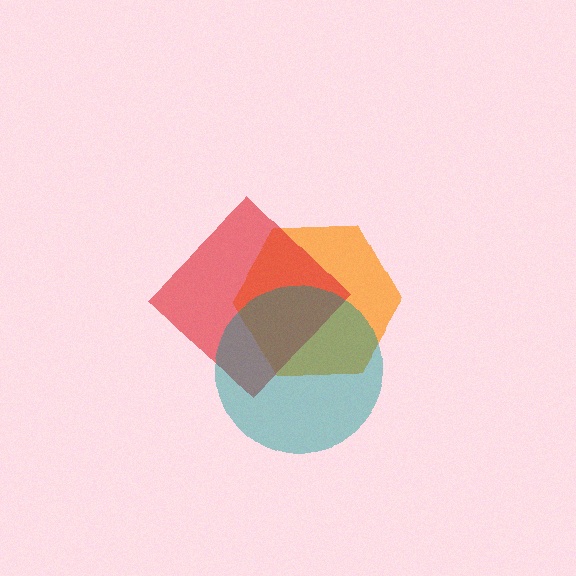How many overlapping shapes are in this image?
There are 3 overlapping shapes in the image.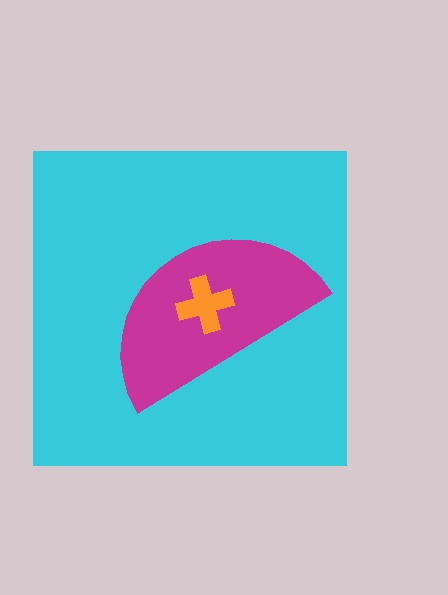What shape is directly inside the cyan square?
The magenta semicircle.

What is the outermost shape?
The cyan square.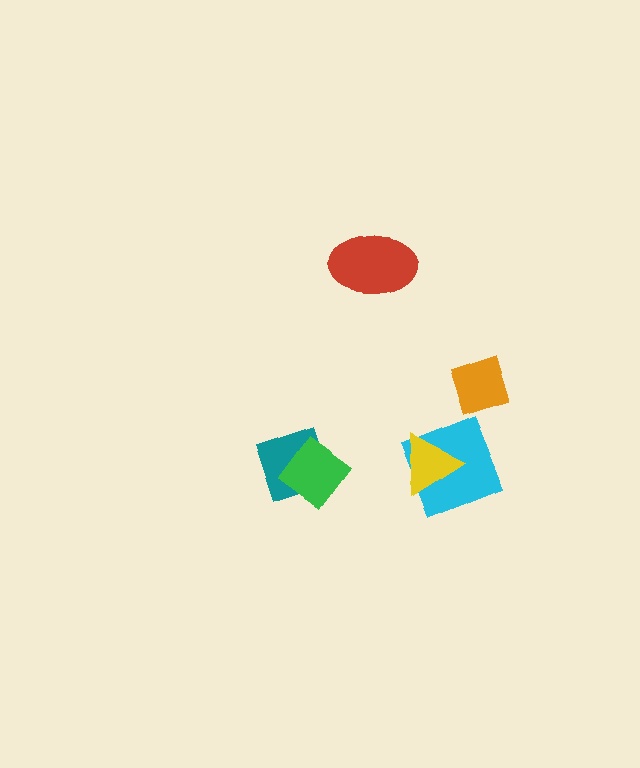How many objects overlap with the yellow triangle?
1 object overlaps with the yellow triangle.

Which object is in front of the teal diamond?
The green diamond is in front of the teal diamond.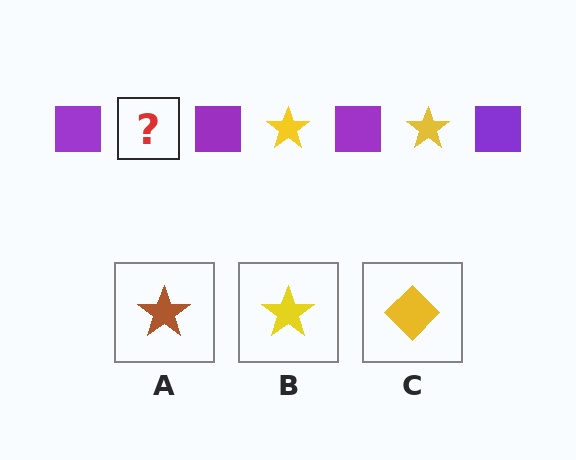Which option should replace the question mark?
Option B.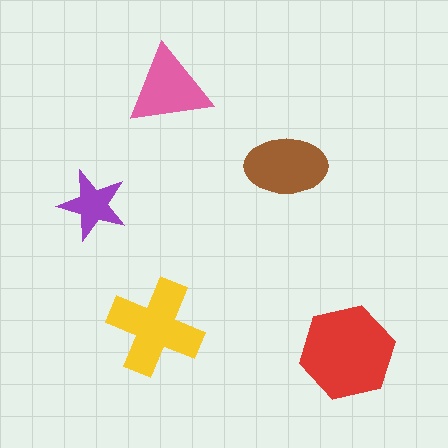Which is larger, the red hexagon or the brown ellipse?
The red hexagon.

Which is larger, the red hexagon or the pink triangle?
The red hexagon.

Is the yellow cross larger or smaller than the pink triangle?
Larger.